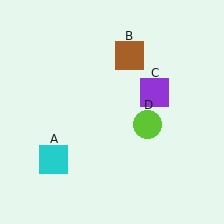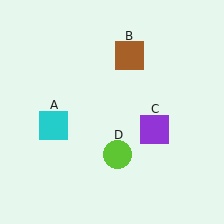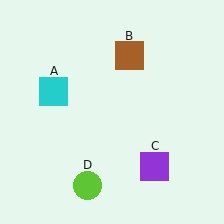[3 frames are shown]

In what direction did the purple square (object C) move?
The purple square (object C) moved down.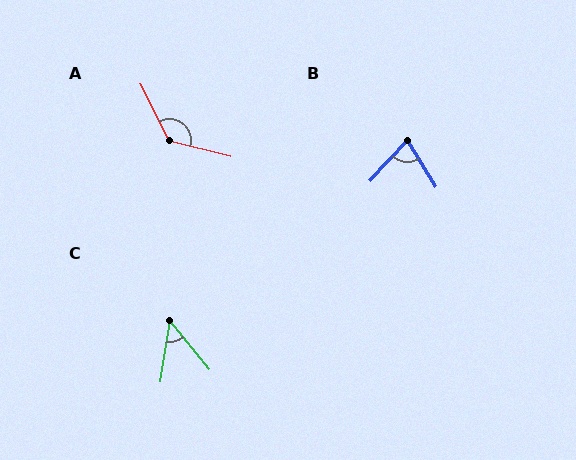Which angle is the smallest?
C, at approximately 48 degrees.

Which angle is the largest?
A, at approximately 131 degrees.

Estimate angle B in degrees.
Approximately 74 degrees.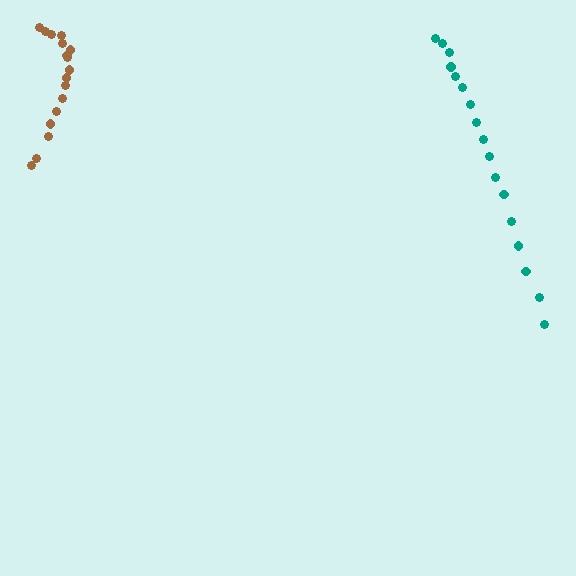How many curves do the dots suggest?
There are 2 distinct paths.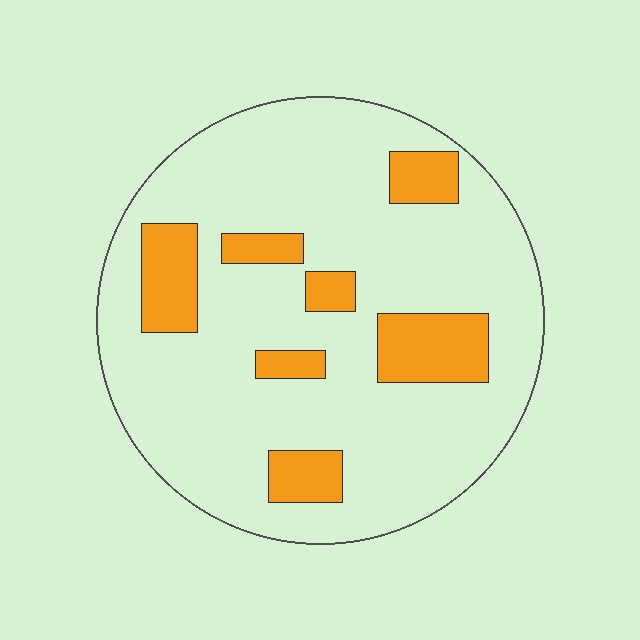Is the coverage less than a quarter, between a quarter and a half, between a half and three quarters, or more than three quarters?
Less than a quarter.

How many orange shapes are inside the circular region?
7.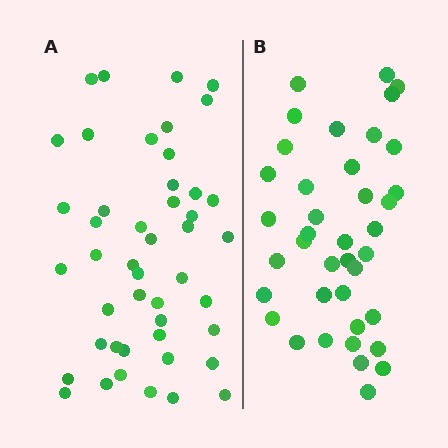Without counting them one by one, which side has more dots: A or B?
Region A (the left region) has more dots.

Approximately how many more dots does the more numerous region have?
Region A has roughly 8 or so more dots than region B.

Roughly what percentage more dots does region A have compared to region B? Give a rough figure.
About 20% more.